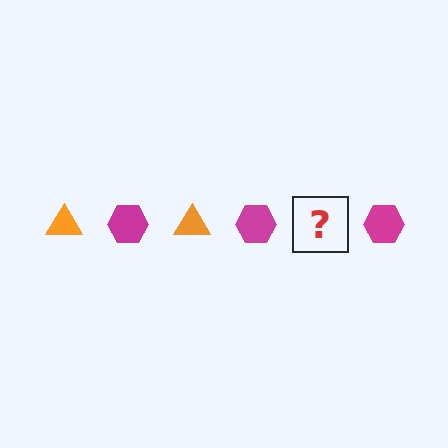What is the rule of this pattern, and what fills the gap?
The rule is that the pattern alternates between orange triangle and magenta hexagon. The gap should be filled with an orange triangle.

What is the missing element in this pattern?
The missing element is an orange triangle.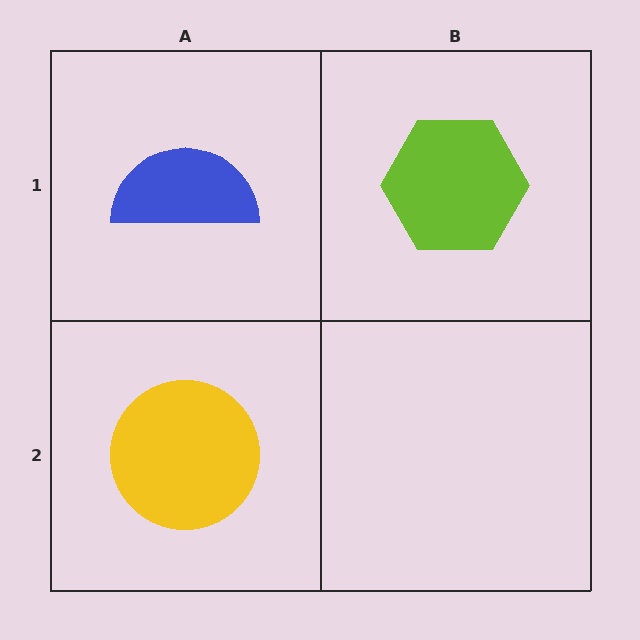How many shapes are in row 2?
1 shape.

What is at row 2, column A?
A yellow circle.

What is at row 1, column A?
A blue semicircle.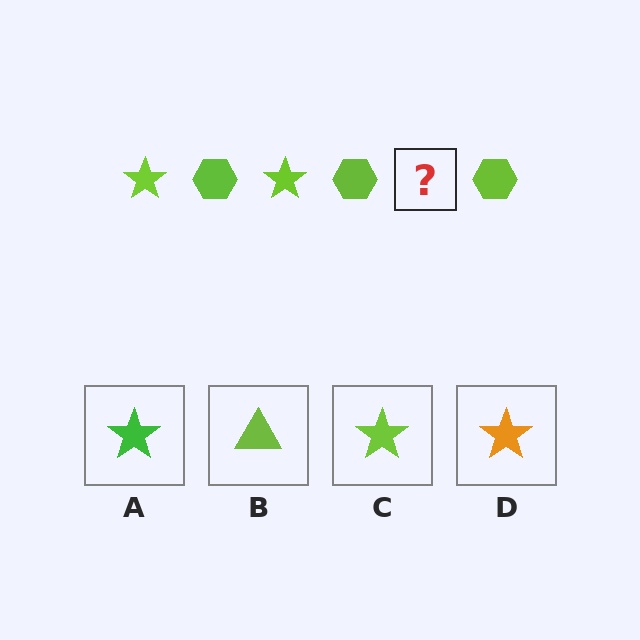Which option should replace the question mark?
Option C.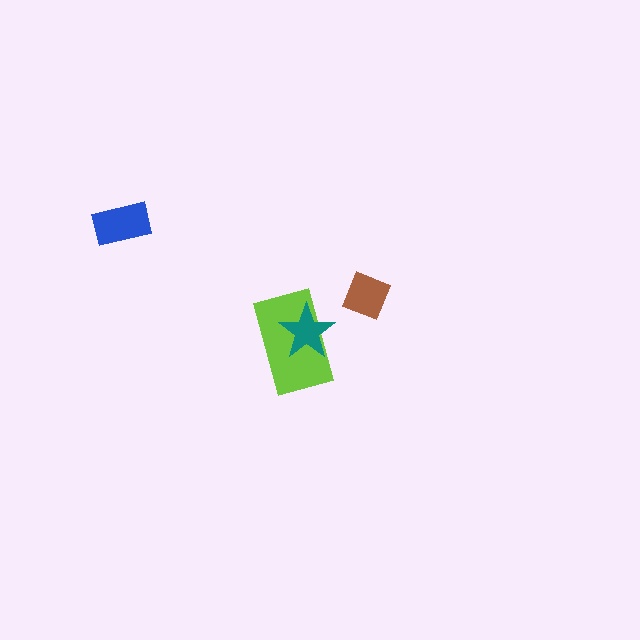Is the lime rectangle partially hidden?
Yes, it is partially covered by another shape.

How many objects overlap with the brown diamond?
0 objects overlap with the brown diamond.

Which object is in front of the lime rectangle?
The teal star is in front of the lime rectangle.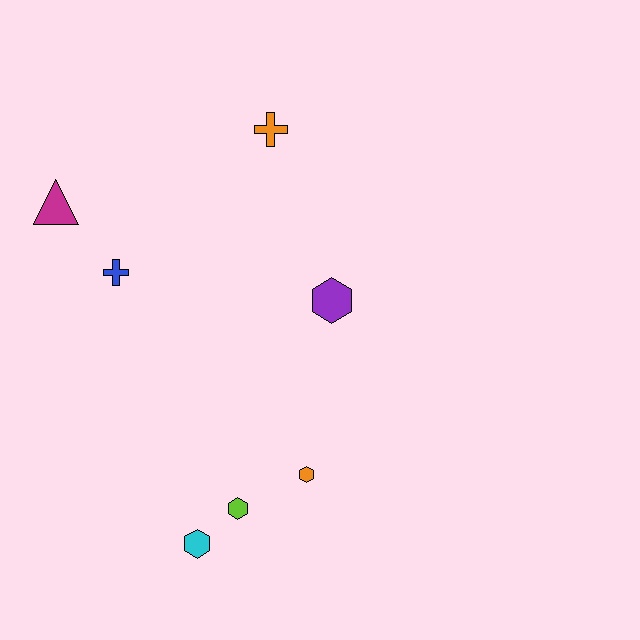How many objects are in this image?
There are 7 objects.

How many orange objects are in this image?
There are 2 orange objects.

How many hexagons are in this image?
There are 4 hexagons.